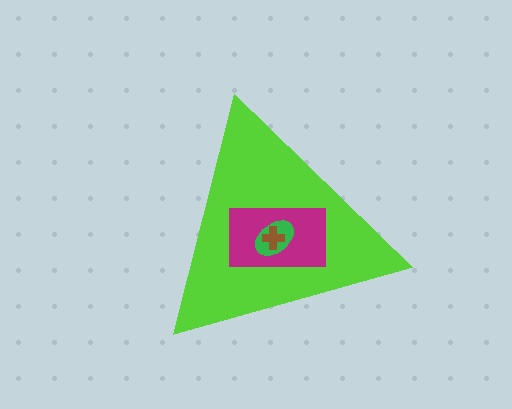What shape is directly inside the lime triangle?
The magenta rectangle.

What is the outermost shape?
The lime triangle.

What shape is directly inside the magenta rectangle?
The green ellipse.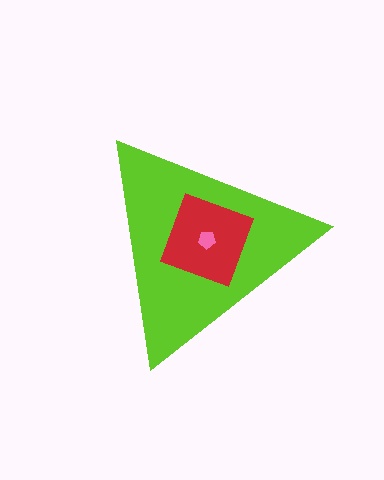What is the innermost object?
The pink pentagon.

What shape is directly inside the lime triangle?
The red square.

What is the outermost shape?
The lime triangle.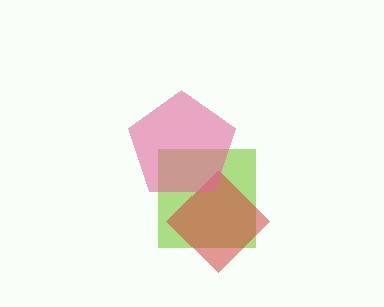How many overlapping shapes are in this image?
There are 3 overlapping shapes in the image.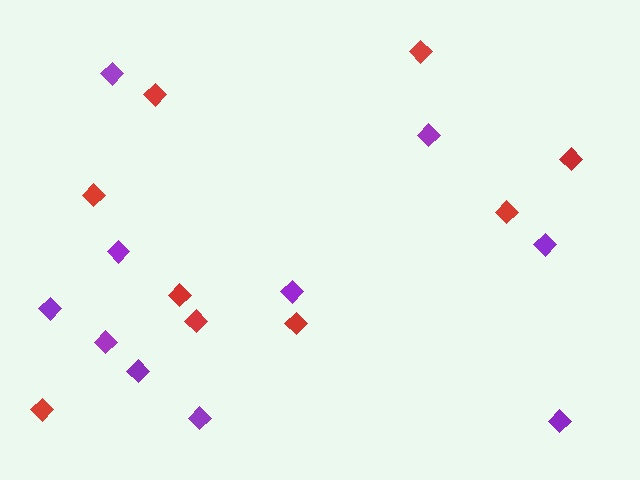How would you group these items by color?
There are 2 groups: one group of purple diamonds (10) and one group of red diamonds (9).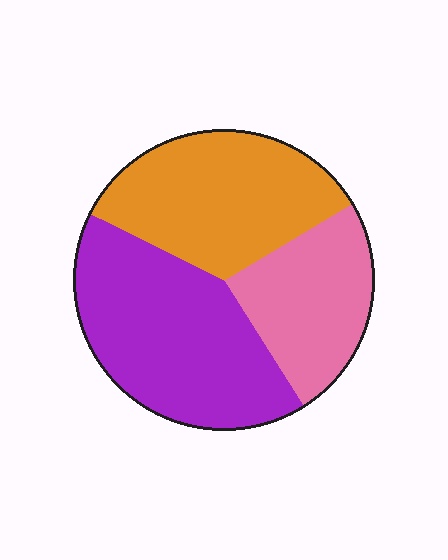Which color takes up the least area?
Pink, at roughly 25%.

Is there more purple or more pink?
Purple.